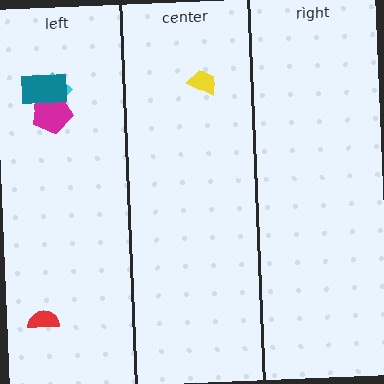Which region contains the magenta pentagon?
The left region.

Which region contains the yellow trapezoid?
The center region.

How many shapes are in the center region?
1.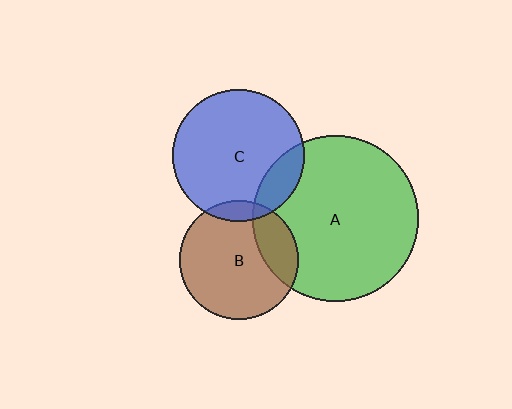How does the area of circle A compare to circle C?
Approximately 1.6 times.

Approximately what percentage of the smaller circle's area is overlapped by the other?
Approximately 20%.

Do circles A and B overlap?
Yes.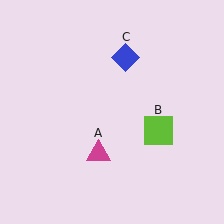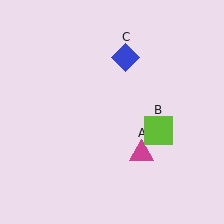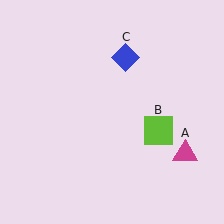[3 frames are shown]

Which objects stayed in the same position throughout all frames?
Lime square (object B) and blue diamond (object C) remained stationary.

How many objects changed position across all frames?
1 object changed position: magenta triangle (object A).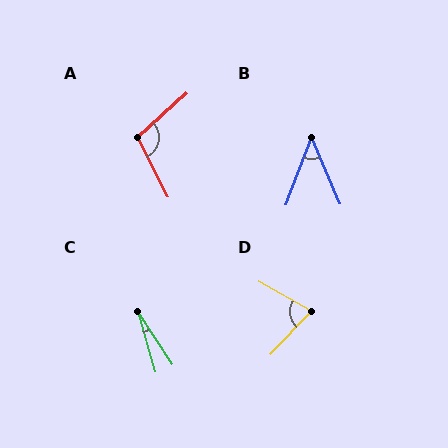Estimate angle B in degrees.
Approximately 44 degrees.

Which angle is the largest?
A, at approximately 105 degrees.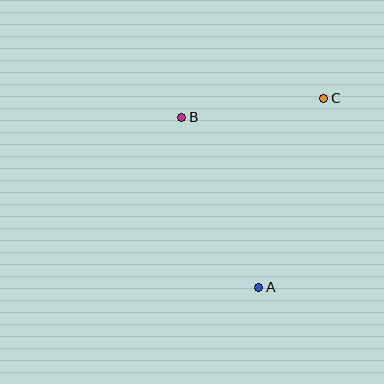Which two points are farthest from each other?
Points A and C are farthest from each other.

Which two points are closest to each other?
Points B and C are closest to each other.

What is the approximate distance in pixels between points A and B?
The distance between A and B is approximately 187 pixels.